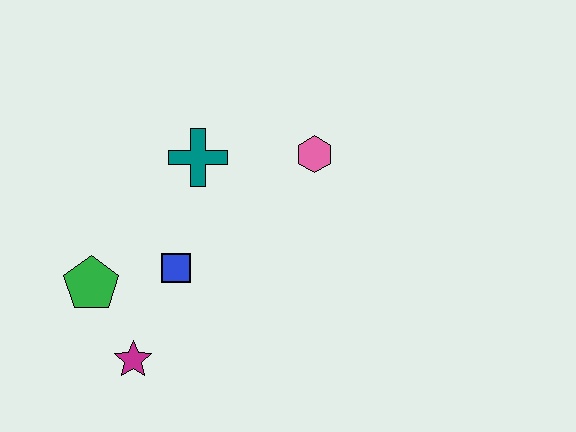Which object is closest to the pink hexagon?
The teal cross is closest to the pink hexagon.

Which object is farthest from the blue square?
The pink hexagon is farthest from the blue square.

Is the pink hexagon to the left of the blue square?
No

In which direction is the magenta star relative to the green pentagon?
The magenta star is below the green pentagon.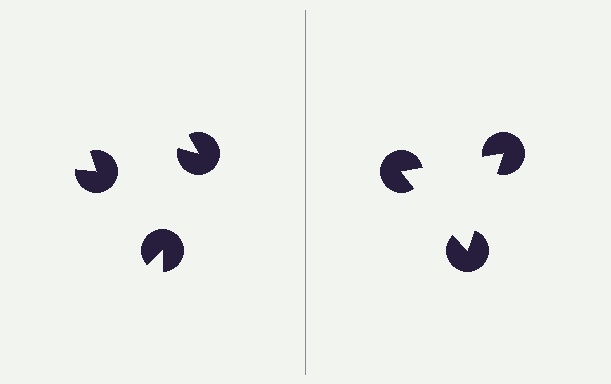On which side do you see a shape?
An illusory triangle appears on the right side. On the left side the wedge cuts are rotated, so no coherent shape forms.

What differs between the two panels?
The pac-man discs are positioned identically on both sides; only the wedge orientations differ. On the right they align to a triangle; on the left they are misaligned.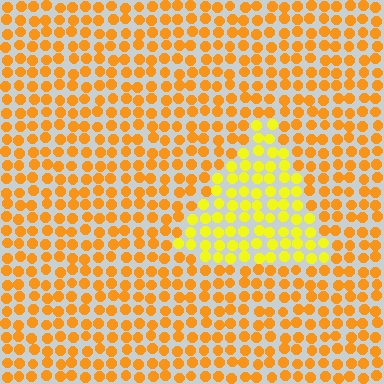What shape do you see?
I see a triangle.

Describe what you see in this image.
The image is filled with small orange elements in a uniform arrangement. A triangle-shaped region is visible where the elements are tinted to a slightly different hue, forming a subtle color boundary.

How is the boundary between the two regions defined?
The boundary is defined purely by a slight shift in hue (about 29 degrees). Spacing, size, and orientation are identical on both sides.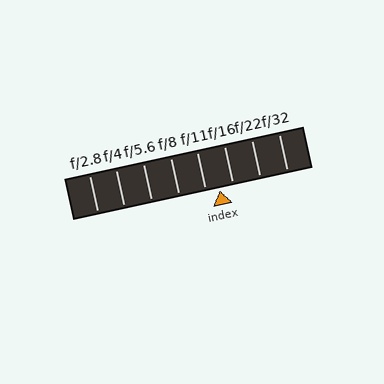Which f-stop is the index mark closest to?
The index mark is closest to f/16.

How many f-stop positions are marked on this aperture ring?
There are 8 f-stop positions marked.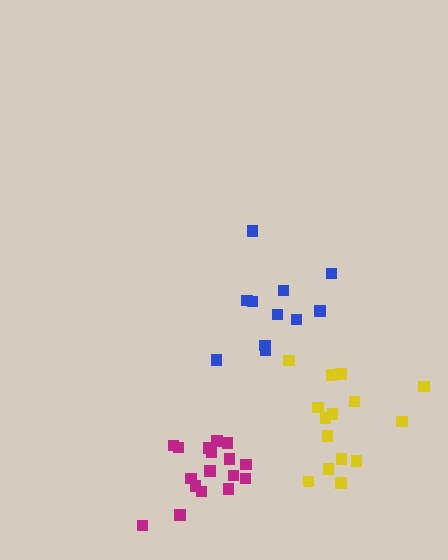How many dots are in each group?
Group 1: 11 dots, Group 2: 17 dots, Group 3: 16 dots (44 total).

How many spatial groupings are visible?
There are 3 spatial groupings.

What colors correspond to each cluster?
The clusters are colored: blue, magenta, yellow.